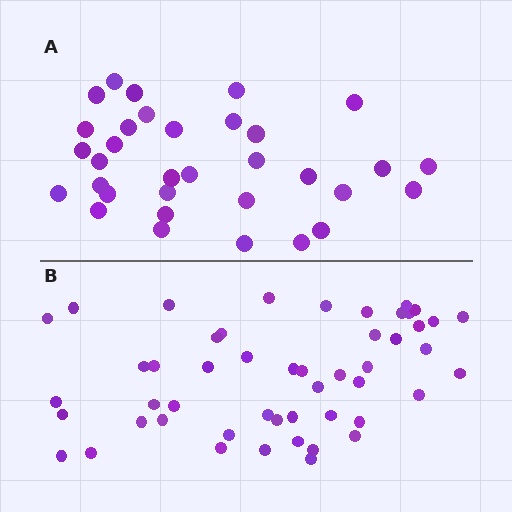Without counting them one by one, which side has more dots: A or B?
Region B (the bottom region) has more dots.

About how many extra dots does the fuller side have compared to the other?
Region B has approximately 15 more dots than region A.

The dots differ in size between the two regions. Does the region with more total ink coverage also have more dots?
No. Region A has more total ink coverage because its dots are larger, but region B actually contains more individual dots. Total area can be misleading — the number of items is what matters here.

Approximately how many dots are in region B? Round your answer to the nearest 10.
About 50 dots.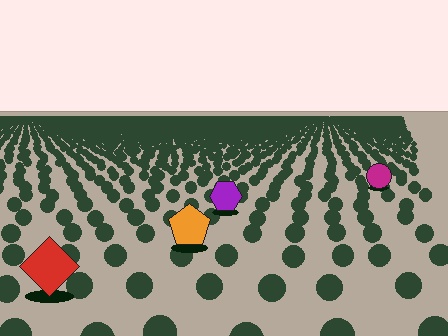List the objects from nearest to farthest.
From nearest to farthest: the red diamond, the orange pentagon, the purple hexagon, the magenta circle.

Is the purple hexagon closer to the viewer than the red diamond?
No. The red diamond is closer — you can tell from the texture gradient: the ground texture is coarser near it.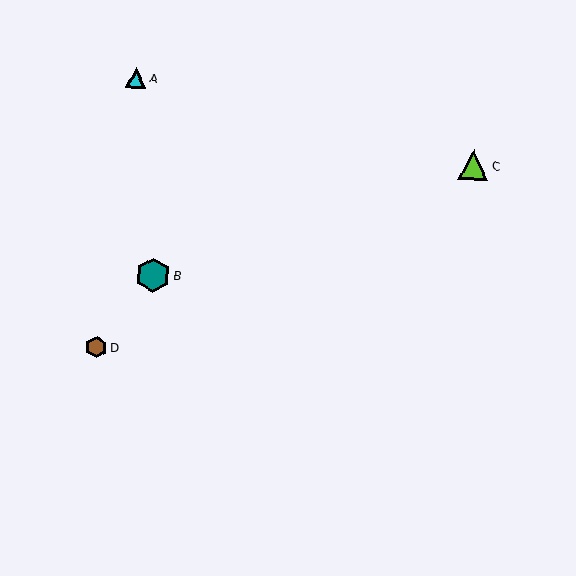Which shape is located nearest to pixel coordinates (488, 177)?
The lime triangle (labeled C) at (474, 165) is nearest to that location.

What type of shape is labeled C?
Shape C is a lime triangle.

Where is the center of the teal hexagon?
The center of the teal hexagon is at (153, 275).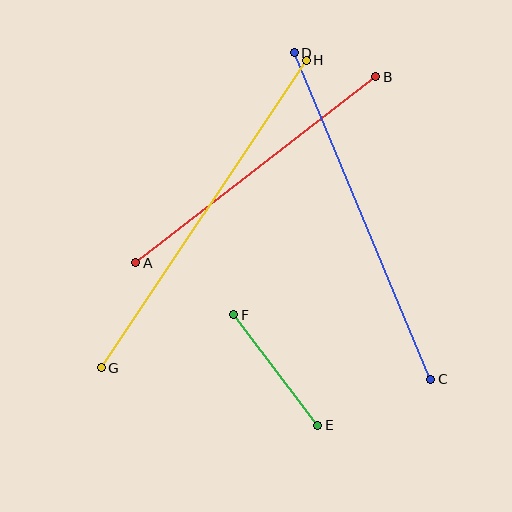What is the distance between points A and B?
The distance is approximately 303 pixels.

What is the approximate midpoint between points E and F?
The midpoint is at approximately (276, 370) pixels.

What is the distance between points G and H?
The distance is approximately 369 pixels.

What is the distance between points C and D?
The distance is approximately 354 pixels.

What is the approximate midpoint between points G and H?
The midpoint is at approximately (204, 214) pixels.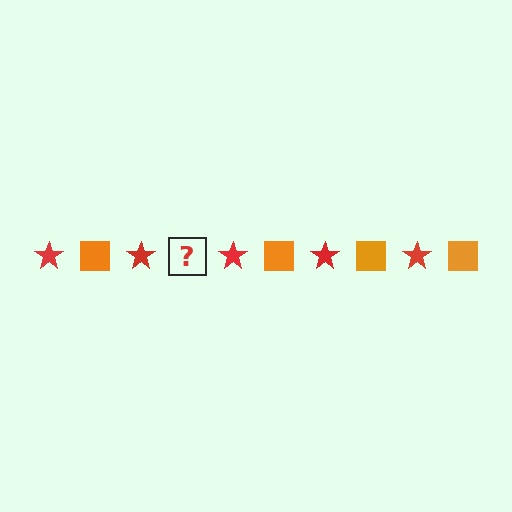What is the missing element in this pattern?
The missing element is an orange square.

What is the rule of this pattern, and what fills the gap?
The rule is that the pattern alternates between red star and orange square. The gap should be filled with an orange square.